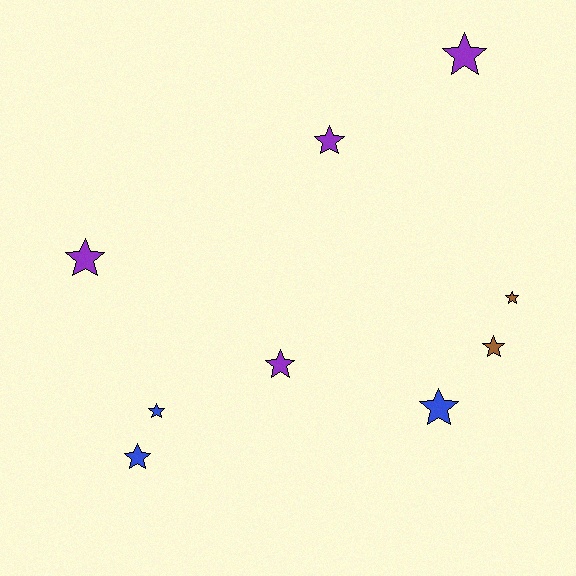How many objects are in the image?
There are 9 objects.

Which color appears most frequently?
Purple, with 4 objects.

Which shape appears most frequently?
Star, with 9 objects.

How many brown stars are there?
There are 2 brown stars.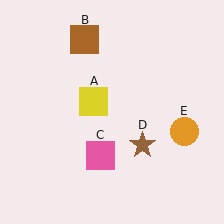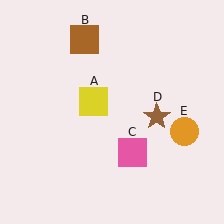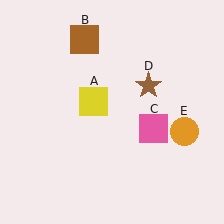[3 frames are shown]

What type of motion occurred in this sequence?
The pink square (object C), brown star (object D) rotated counterclockwise around the center of the scene.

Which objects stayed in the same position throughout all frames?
Yellow square (object A) and brown square (object B) and orange circle (object E) remained stationary.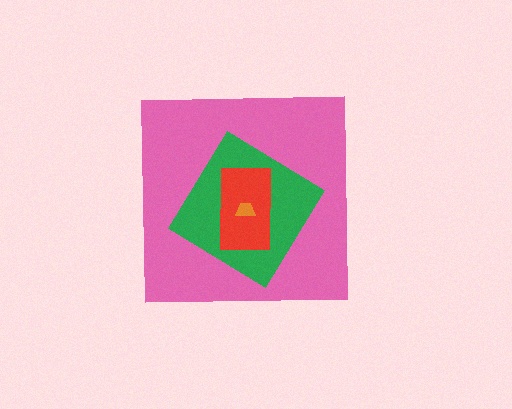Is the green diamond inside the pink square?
Yes.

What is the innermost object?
The orange trapezoid.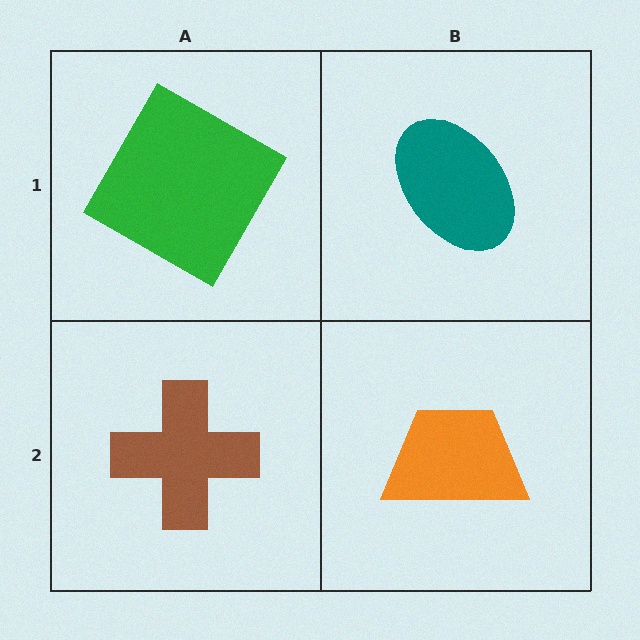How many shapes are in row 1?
2 shapes.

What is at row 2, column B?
An orange trapezoid.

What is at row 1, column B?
A teal ellipse.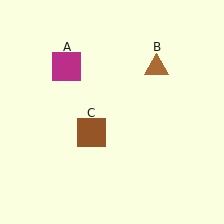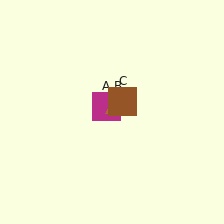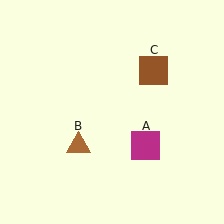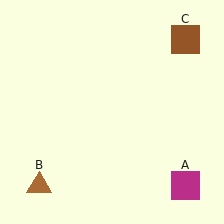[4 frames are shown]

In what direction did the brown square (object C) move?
The brown square (object C) moved up and to the right.